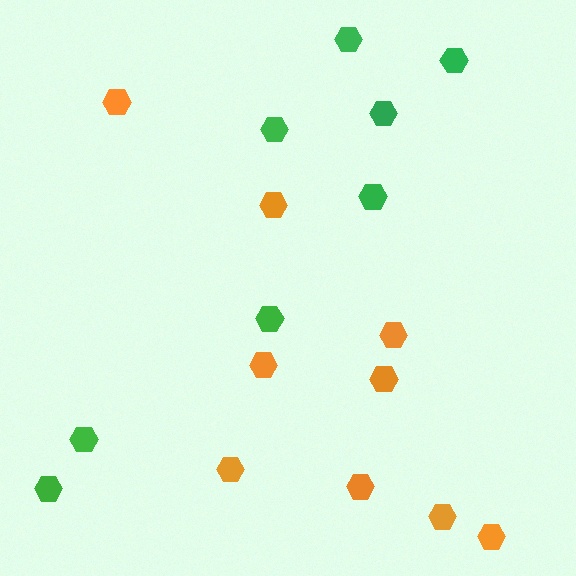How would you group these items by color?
There are 2 groups: one group of green hexagons (8) and one group of orange hexagons (9).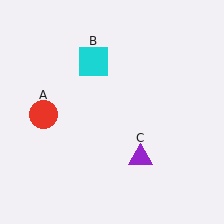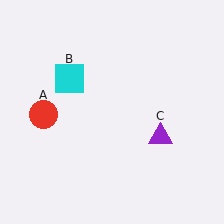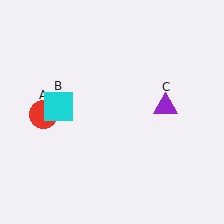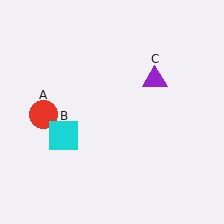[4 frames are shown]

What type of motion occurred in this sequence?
The cyan square (object B), purple triangle (object C) rotated counterclockwise around the center of the scene.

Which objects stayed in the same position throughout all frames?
Red circle (object A) remained stationary.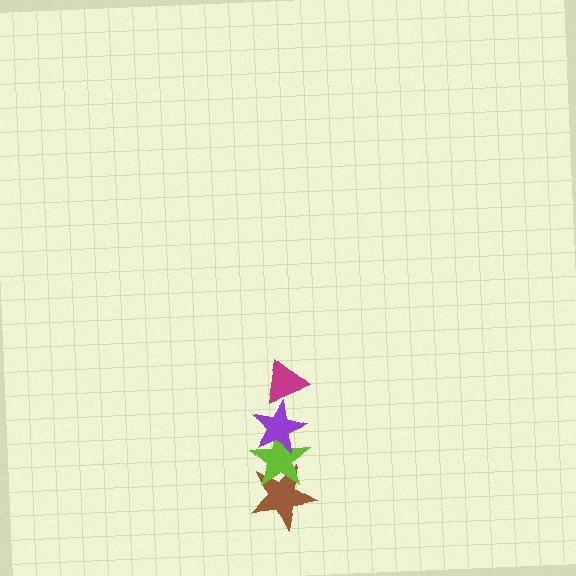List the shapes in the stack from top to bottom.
From top to bottom: the magenta triangle, the purple star, the lime star, the brown star.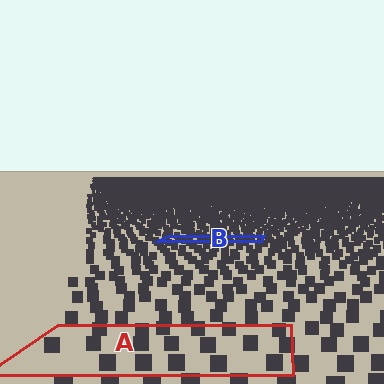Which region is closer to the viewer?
Region A is closer. The texture elements there are larger and more spread out.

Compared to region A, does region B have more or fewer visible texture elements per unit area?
Region B has more texture elements per unit area — they are packed more densely because it is farther away.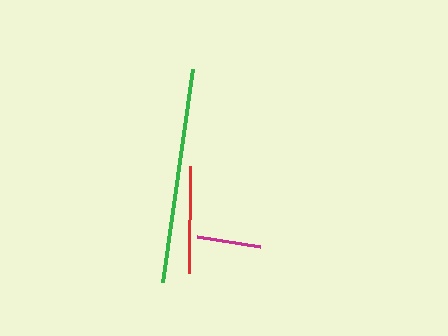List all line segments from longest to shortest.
From longest to shortest: green, red, magenta.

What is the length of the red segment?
The red segment is approximately 108 pixels long.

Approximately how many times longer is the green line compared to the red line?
The green line is approximately 2.0 times the length of the red line.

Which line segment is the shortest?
The magenta line is the shortest at approximately 64 pixels.